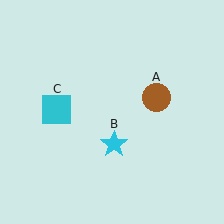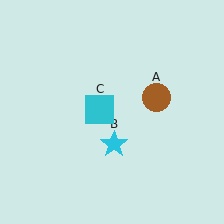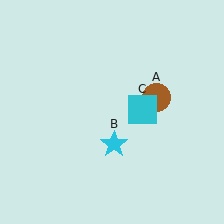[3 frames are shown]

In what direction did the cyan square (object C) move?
The cyan square (object C) moved right.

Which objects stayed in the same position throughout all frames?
Brown circle (object A) and cyan star (object B) remained stationary.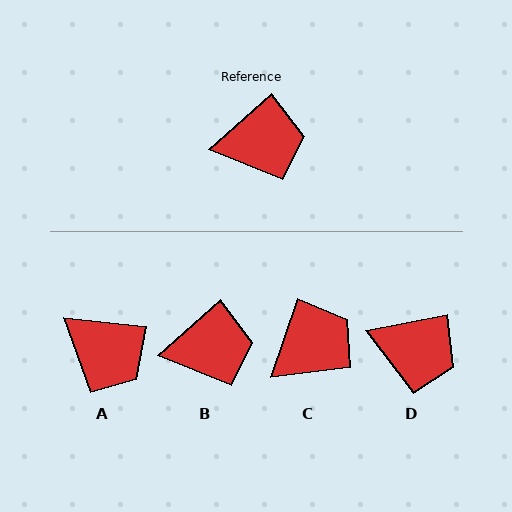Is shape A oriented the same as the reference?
No, it is off by about 48 degrees.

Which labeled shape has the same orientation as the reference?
B.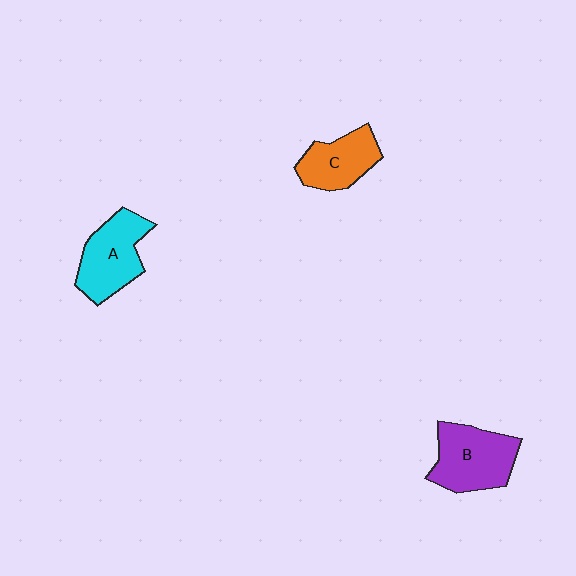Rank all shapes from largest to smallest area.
From largest to smallest: B (purple), A (cyan), C (orange).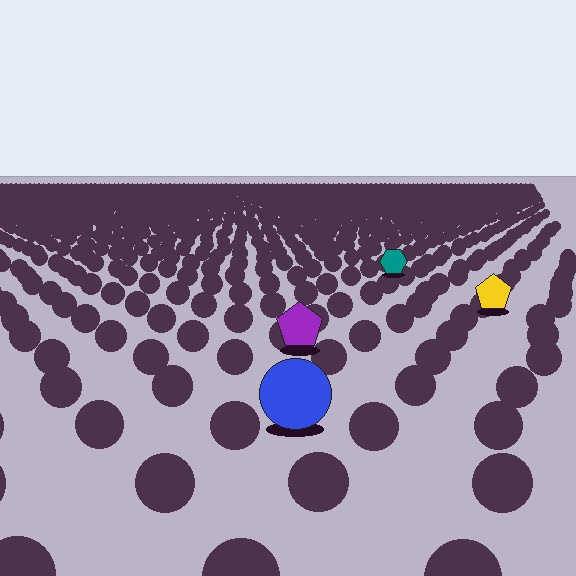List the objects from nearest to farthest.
From nearest to farthest: the blue circle, the purple pentagon, the yellow pentagon, the teal hexagon.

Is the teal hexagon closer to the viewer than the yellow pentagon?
No. The yellow pentagon is closer — you can tell from the texture gradient: the ground texture is coarser near it.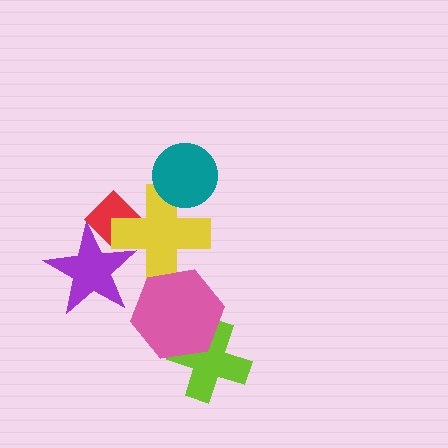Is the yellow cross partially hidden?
Yes, it is partially covered by another shape.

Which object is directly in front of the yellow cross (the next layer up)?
The teal circle is directly in front of the yellow cross.